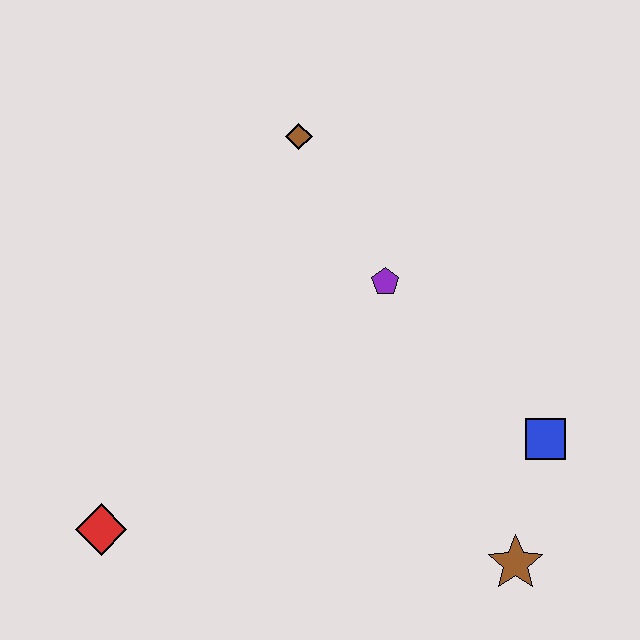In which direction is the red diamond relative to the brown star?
The red diamond is to the left of the brown star.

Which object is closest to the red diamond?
The purple pentagon is closest to the red diamond.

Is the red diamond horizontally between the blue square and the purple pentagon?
No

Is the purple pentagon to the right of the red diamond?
Yes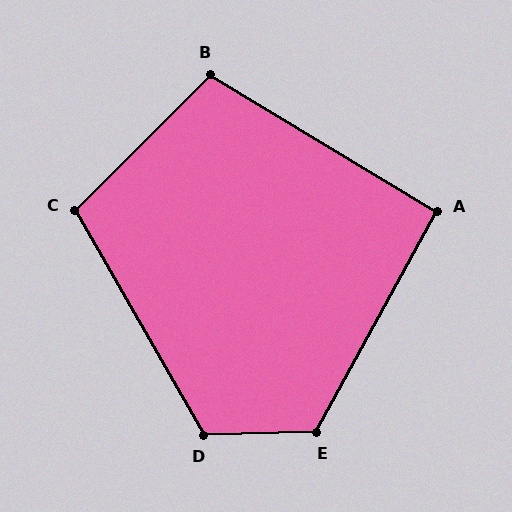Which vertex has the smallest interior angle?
A, at approximately 92 degrees.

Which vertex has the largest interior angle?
E, at approximately 120 degrees.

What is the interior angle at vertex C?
Approximately 105 degrees (obtuse).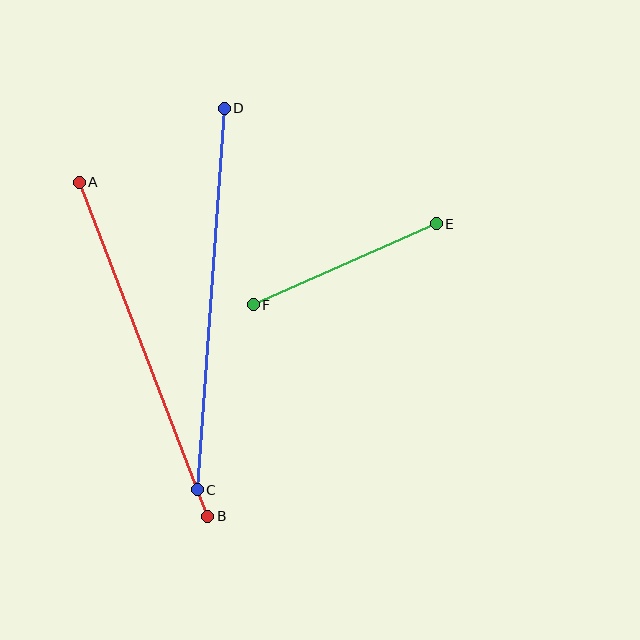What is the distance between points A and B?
The distance is approximately 358 pixels.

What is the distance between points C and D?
The distance is approximately 382 pixels.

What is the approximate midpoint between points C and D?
The midpoint is at approximately (211, 299) pixels.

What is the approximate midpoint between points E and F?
The midpoint is at approximately (345, 264) pixels.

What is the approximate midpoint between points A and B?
The midpoint is at approximately (144, 349) pixels.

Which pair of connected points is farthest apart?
Points C and D are farthest apart.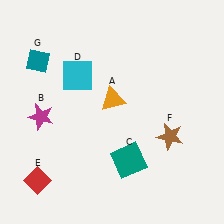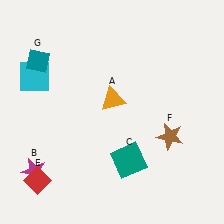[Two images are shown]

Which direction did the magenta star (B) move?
The magenta star (B) moved down.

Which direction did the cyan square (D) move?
The cyan square (D) moved left.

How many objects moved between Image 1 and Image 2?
2 objects moved between the two images.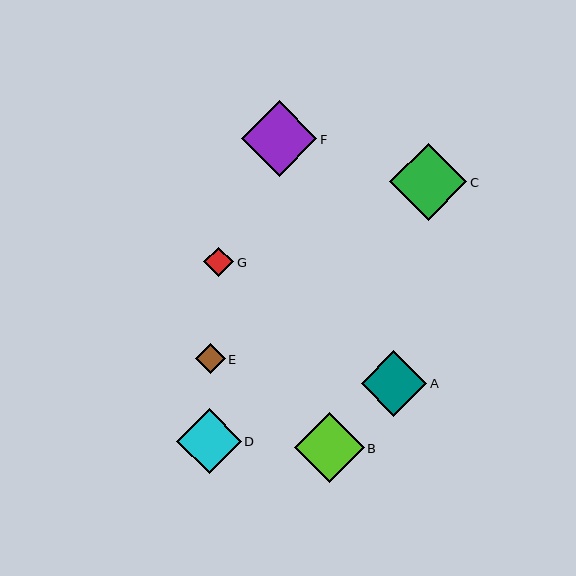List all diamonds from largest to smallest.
From largest to smallest: C, F, B, A, D, E, G.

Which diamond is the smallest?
Diamond G is the smallest with a size of approximately 30 pixels.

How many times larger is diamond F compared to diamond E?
Diamond F is approximately 2.5 times the size of diamond E.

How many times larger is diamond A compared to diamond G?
Diamond A is approximately 2.2 times the size of diamond G.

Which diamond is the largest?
Diamond C is the largest with a size of approximately 77 pixels.